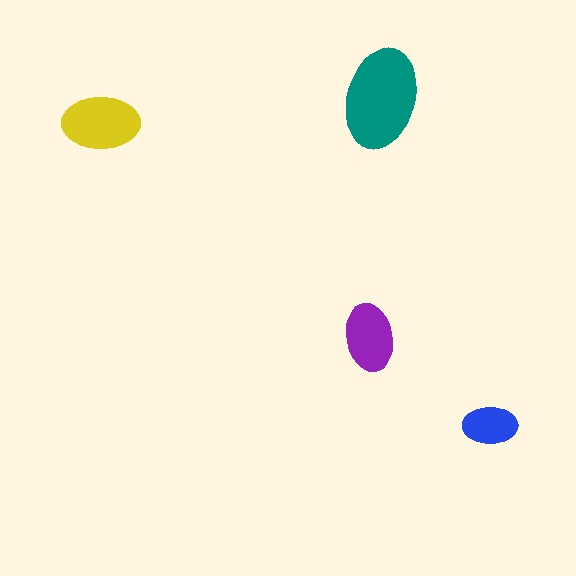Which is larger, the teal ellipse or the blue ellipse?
The teal one.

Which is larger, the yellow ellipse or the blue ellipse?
The yellow one.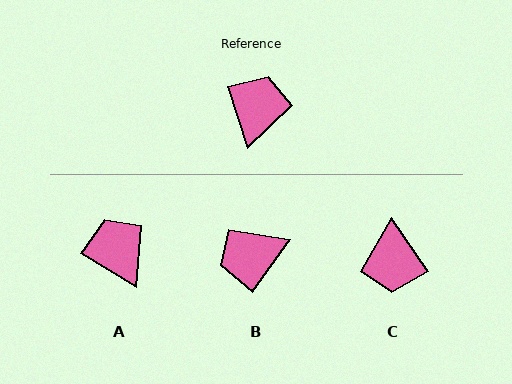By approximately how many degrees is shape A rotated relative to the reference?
Approximately 42 degrees counter-clockwise.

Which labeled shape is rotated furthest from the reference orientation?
C, about 163 degrees away.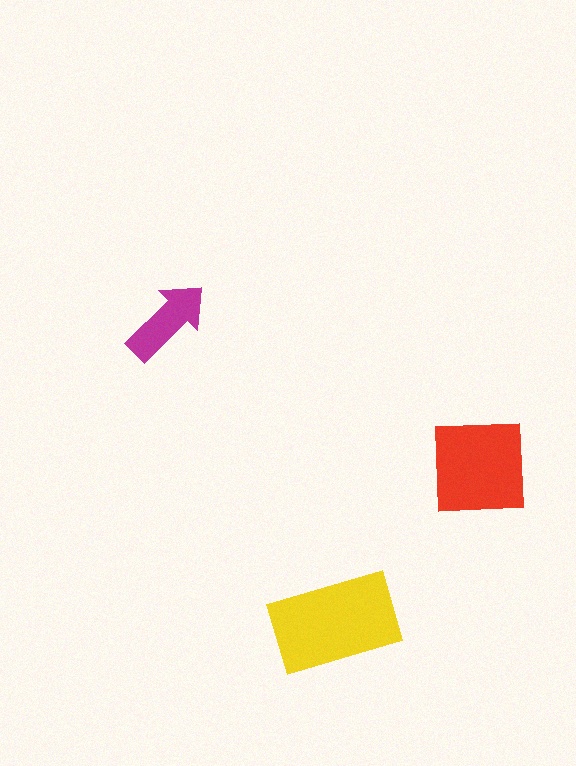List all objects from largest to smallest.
The yellow rectangle, the red square, the magenta arrow.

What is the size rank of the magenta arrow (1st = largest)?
3rd.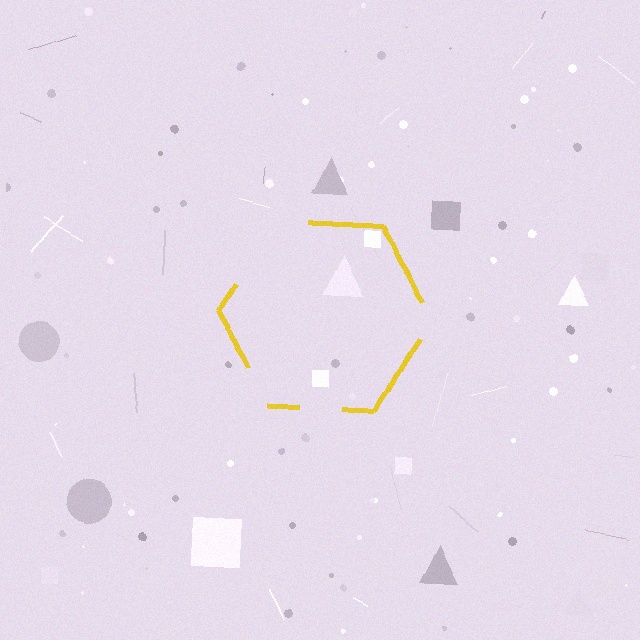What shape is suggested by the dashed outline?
The dashed outline suggests a hexagon.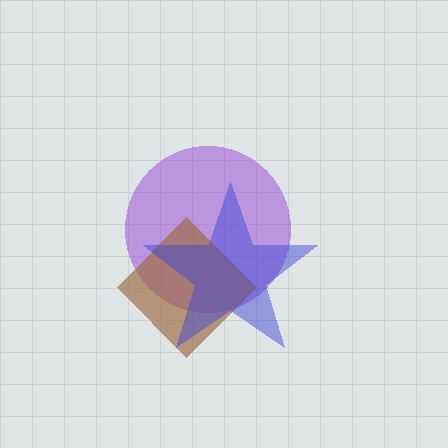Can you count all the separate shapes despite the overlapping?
Yes, there are 3 separate shapes.